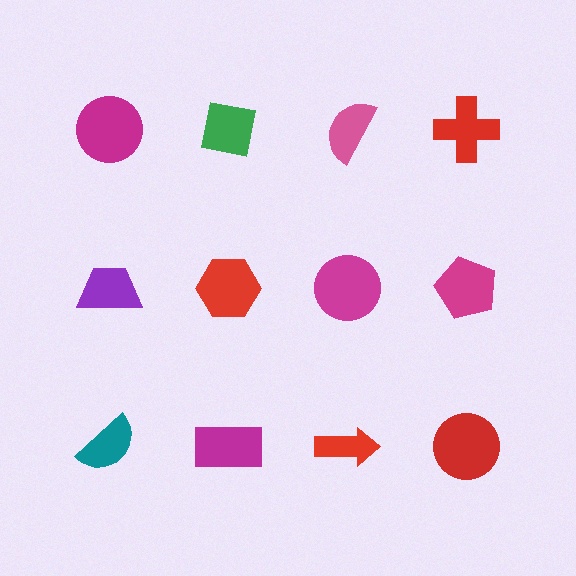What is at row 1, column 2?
A green square.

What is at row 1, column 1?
A magenta circle.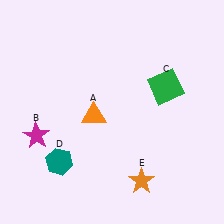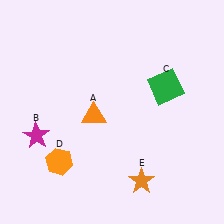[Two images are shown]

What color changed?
The hexagon (D) changed from teal in Image 1 to orange in Image 2.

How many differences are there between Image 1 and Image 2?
There is 1 difference between the two images.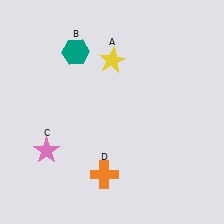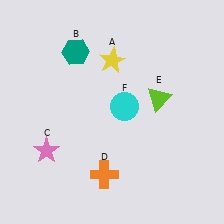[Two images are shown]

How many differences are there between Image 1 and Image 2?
There are 2 differences between the two images.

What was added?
A lime triangle (E), a cyan circle (F) were added in Image 2.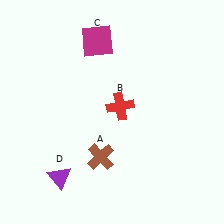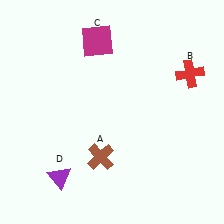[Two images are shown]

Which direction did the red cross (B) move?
The red cross (B) moved right.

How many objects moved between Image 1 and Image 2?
1 object moved between the two images.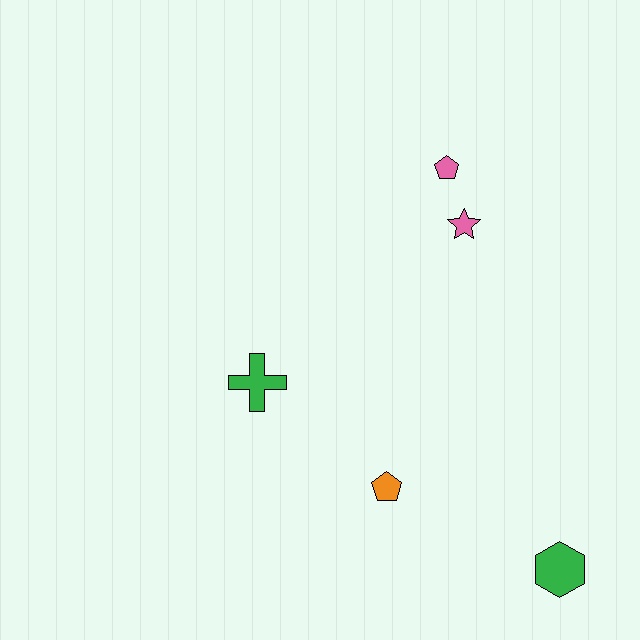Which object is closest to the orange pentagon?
The green cross is closest to the orange pentagon.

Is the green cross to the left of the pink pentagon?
Yes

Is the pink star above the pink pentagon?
No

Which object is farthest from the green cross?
The green hexagon is farthest from the green cross.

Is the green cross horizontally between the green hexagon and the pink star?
No